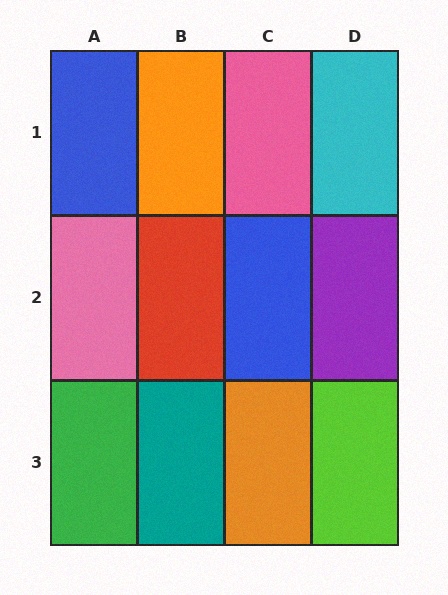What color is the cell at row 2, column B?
Red.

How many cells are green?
1 cell is green.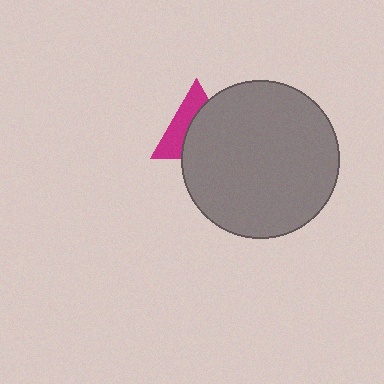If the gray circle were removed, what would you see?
You would see the complete magenta triangle.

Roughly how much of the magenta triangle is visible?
A small part of it is visible (roughly 42%).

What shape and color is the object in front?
The object in front is a gray circle.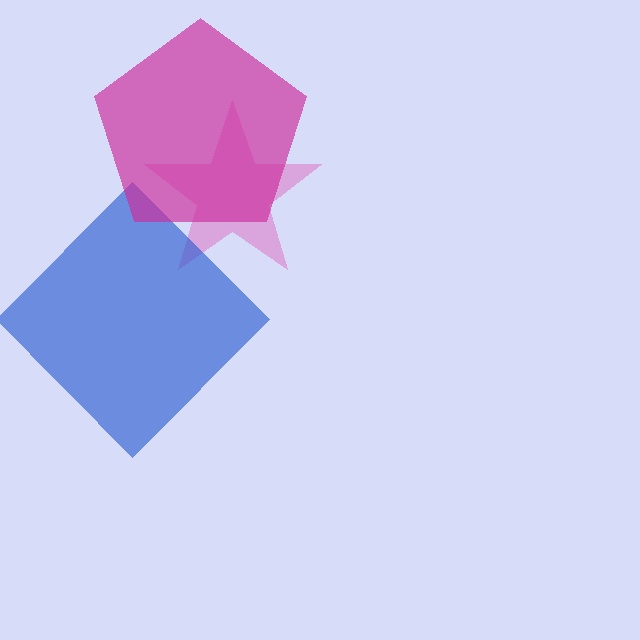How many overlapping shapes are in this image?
There are 3 overlapping shapes in the image.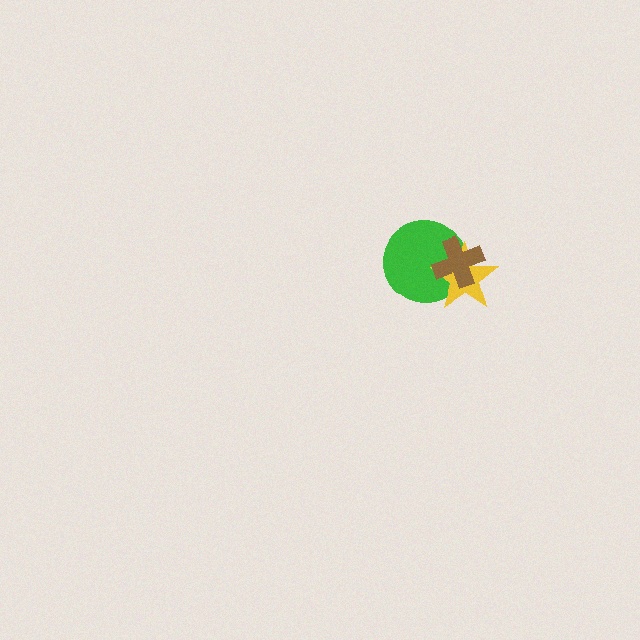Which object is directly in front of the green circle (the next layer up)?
The yellow star is directly in front of the green circle.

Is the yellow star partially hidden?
Yes, it is partially covered by another shape.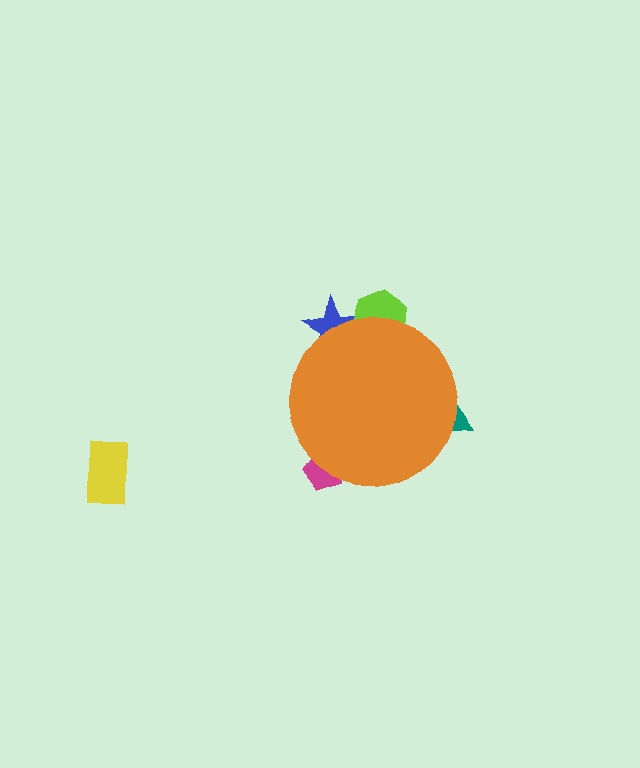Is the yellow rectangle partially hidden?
No, the yellow rectangle is fully visible.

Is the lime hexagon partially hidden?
Yes, the lime hexagon is partially hidden behind the orange circle.